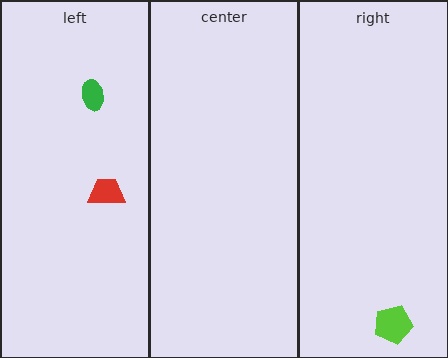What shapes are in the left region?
The green ellipse, the red trapezoid.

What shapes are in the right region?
The lime pentagon.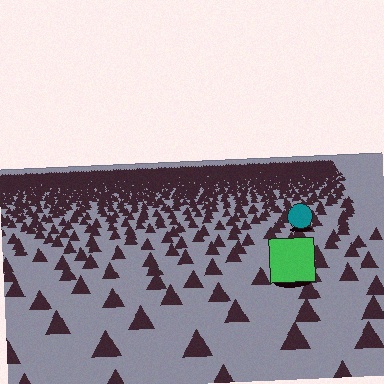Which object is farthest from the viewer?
The teal circle is farthest from the viewer. It appears smaller and the ground texture around it is denser.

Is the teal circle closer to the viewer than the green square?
No. The green square is closer — you can tell from the texture gradient: the ground texture is coarser near it.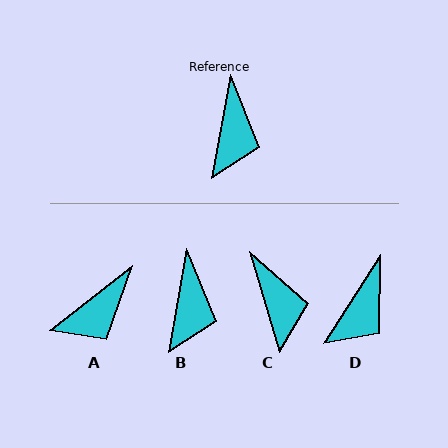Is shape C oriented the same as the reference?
No, it is off by about 26 degrees.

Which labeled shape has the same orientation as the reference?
B.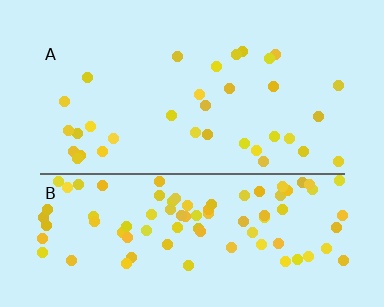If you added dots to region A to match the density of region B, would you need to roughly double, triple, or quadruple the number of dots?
Approximately triple.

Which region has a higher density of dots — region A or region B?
B (the bottom).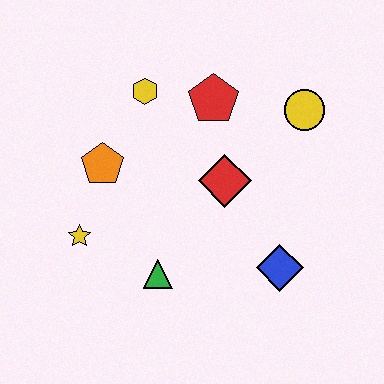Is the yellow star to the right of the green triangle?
No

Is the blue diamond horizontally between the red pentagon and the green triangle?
No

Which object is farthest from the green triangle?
The yellow circle is farthest from the green triangle.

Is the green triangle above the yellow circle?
No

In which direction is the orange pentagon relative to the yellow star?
The orange pentagon is above the yellow star.